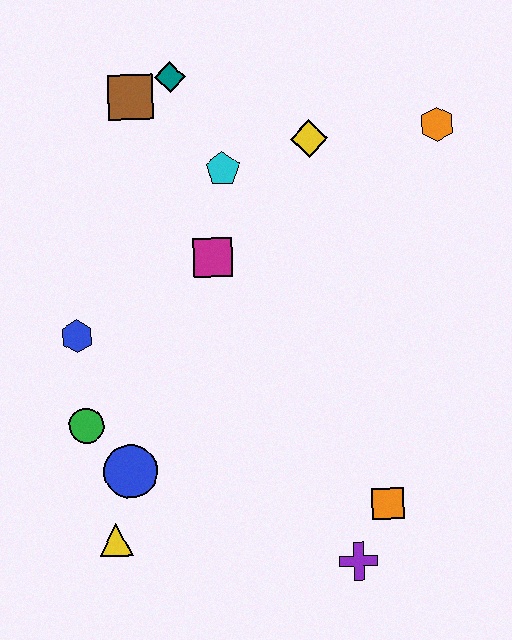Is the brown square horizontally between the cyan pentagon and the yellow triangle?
Yes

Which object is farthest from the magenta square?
The purple cross is farthest from the magenta square.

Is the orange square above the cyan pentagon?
No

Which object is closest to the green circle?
The blue circle is closest to the green circle.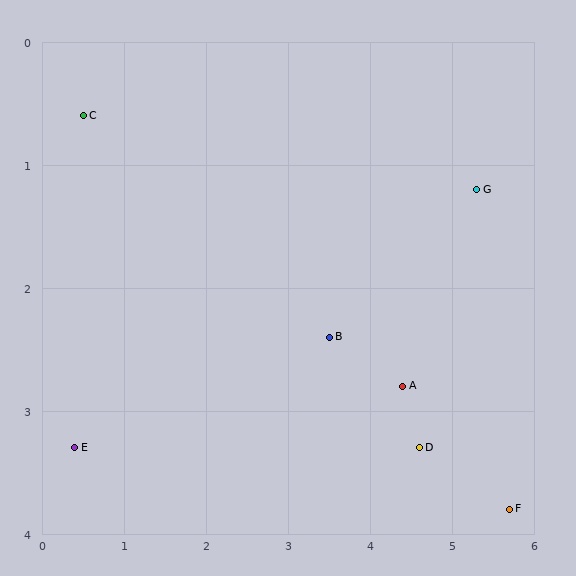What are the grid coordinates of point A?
Point A is at approximately (4.4, 2.8).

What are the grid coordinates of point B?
Point B is at approximately (3.5, 2.4).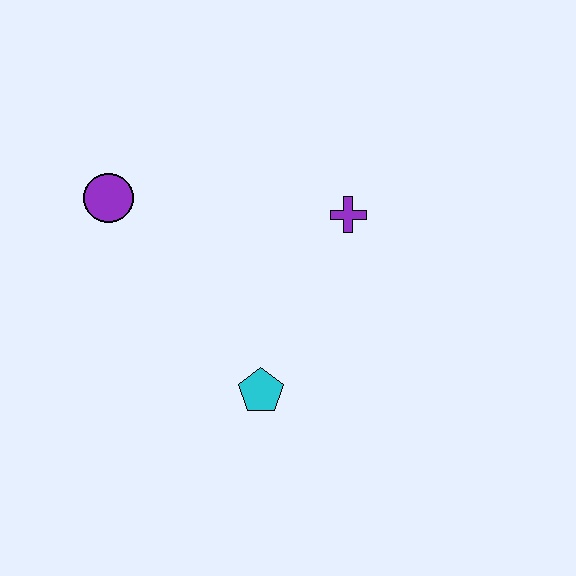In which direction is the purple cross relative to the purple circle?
The purple cross is to the right of the purple circle.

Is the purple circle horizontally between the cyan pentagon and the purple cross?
No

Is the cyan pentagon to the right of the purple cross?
No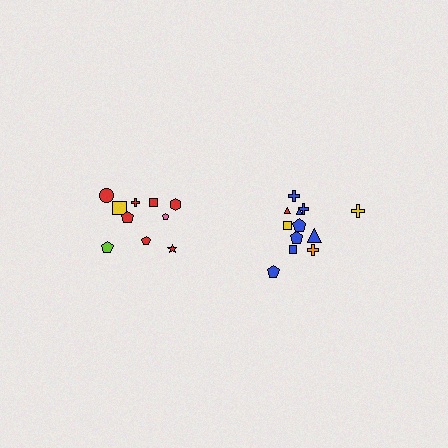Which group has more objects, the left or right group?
The right group.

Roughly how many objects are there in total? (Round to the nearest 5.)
Roughly 20 objects in total.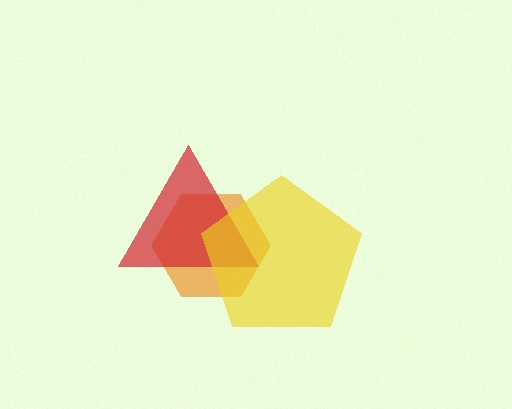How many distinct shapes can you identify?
There are 3 distinct shapes: an orange hexagon, a red triangle, a yellow pentagon.